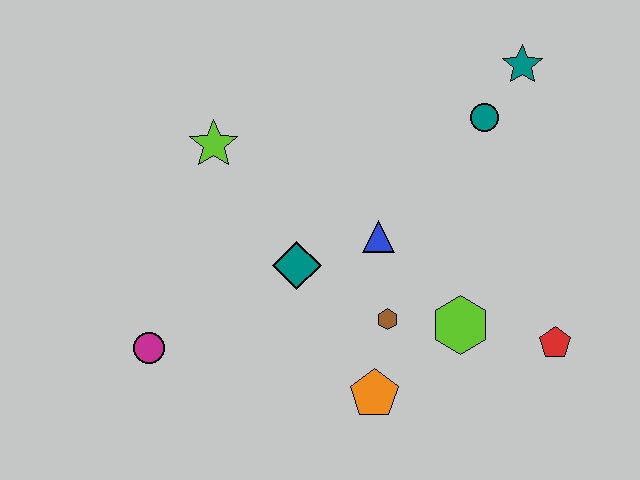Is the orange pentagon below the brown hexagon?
Yes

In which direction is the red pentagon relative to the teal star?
The red pentagon is below the teal star.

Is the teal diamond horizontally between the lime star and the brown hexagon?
Yes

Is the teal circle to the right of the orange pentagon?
Yes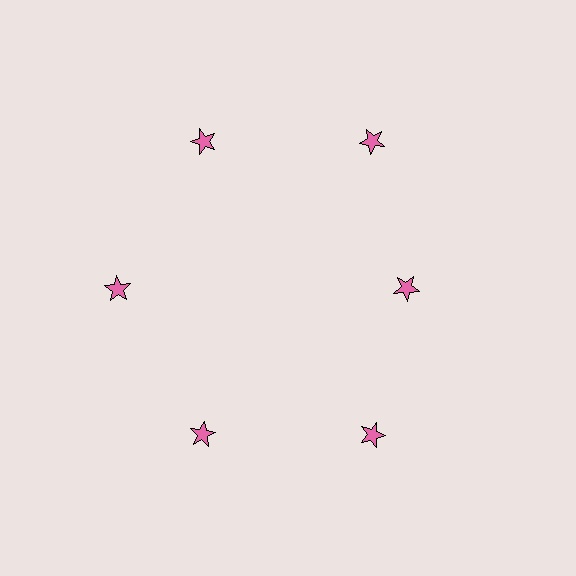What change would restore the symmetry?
The symmetry would be restored by moving it outward, back onto the ring so that all 6 stars sit at equal angles and equal distance from the center.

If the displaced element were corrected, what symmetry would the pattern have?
It would have 6-fold rotational symmetry — the pattern would map onto itself every 60 degrees.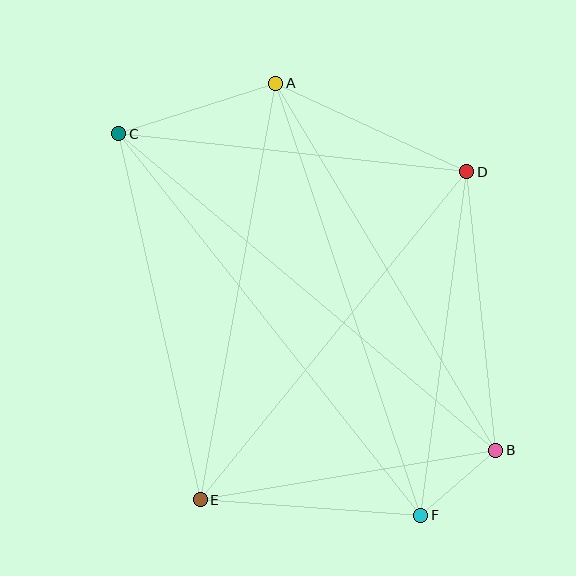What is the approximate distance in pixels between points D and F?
The distance between D and F is approximately 347 pixels.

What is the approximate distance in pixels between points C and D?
The distance between C and D is approximately 350 pixels.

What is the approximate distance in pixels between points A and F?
The distance between A and F is approximately 456 pixels.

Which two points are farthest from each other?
Points B and C are farthest from each other.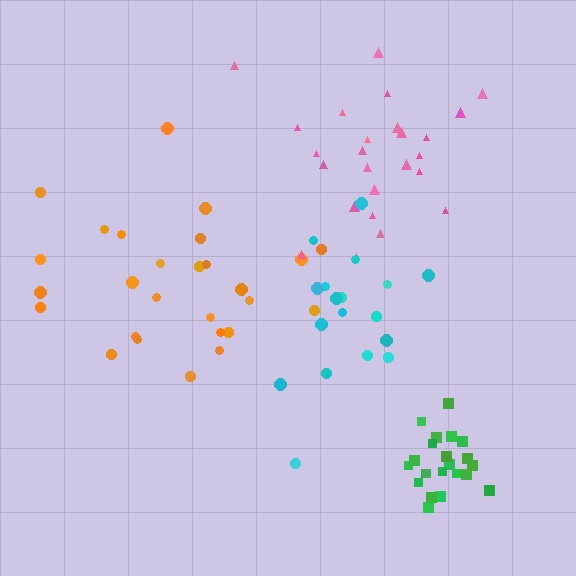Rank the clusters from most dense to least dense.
green, pink, cyan, orange.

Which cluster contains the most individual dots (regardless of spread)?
Orange (27).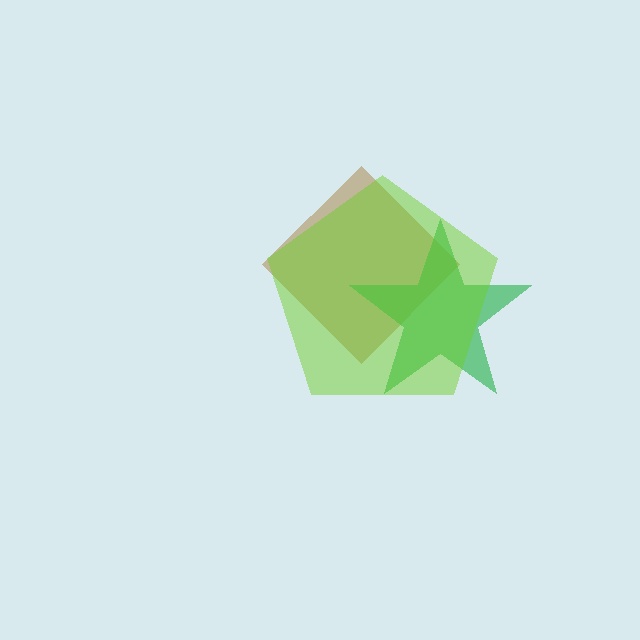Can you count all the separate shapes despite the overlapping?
Yes, there are 3 separate shapes.